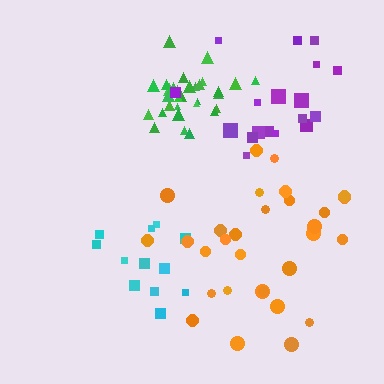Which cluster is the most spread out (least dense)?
Orange.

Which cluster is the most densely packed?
Green.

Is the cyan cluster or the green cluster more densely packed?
Green.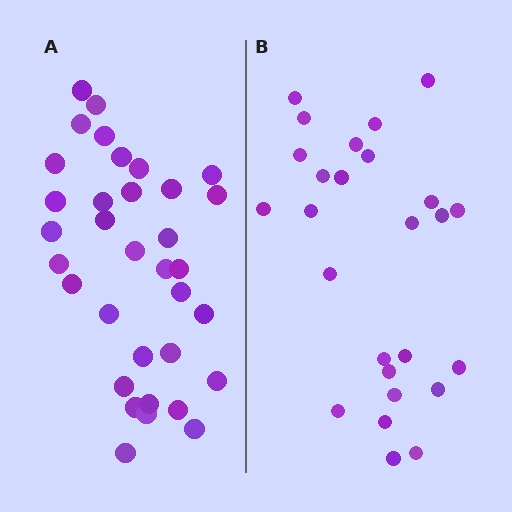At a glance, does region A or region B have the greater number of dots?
Region A (the left region) has more dots.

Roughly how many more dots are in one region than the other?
Region A has roughly 8 or so more dots than region B.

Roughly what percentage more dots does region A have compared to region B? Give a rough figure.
About 30% more.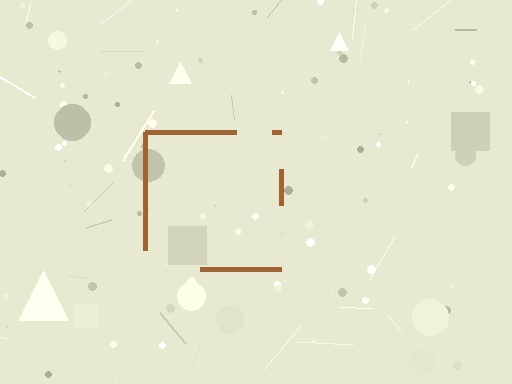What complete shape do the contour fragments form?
The contour fragments form a square.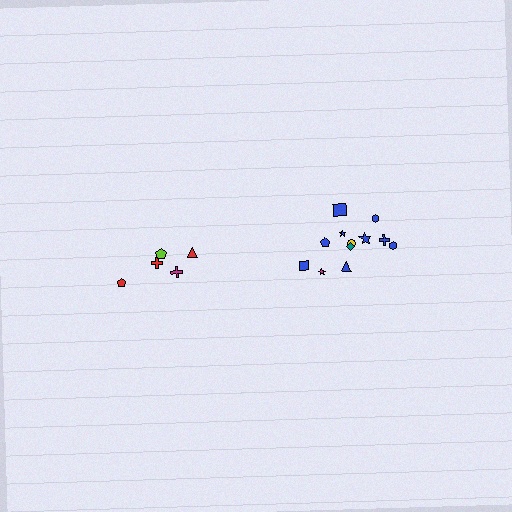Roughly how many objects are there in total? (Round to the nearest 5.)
Roughly 15 objects in total.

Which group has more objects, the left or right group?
The right group.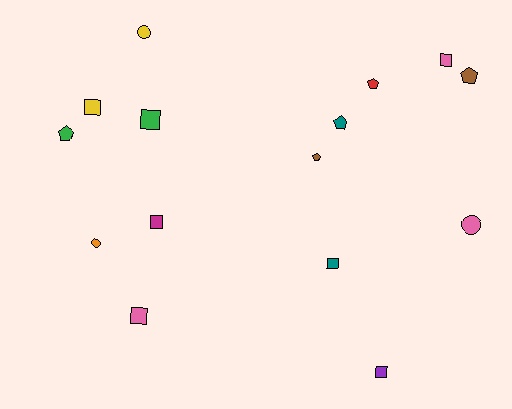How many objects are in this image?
There are 15 objects.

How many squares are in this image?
There are 7 squares.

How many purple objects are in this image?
There is 1 purple object.